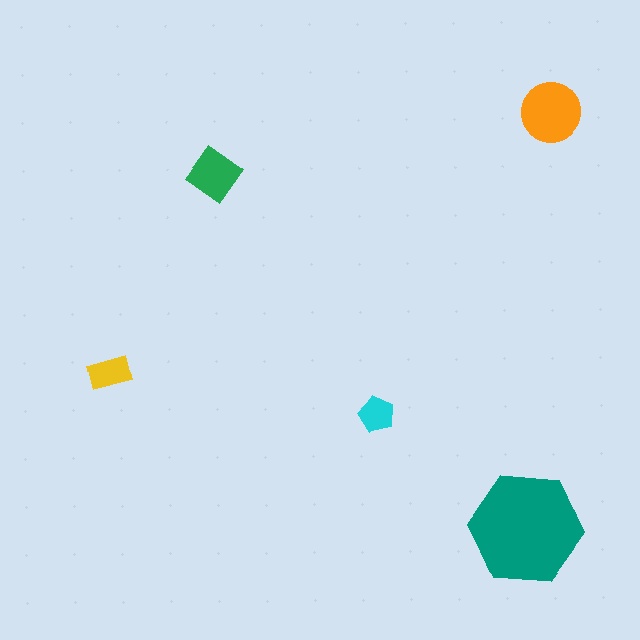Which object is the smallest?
The cyan pentagon.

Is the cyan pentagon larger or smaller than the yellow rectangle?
Smaller.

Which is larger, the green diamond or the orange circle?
The orange circle.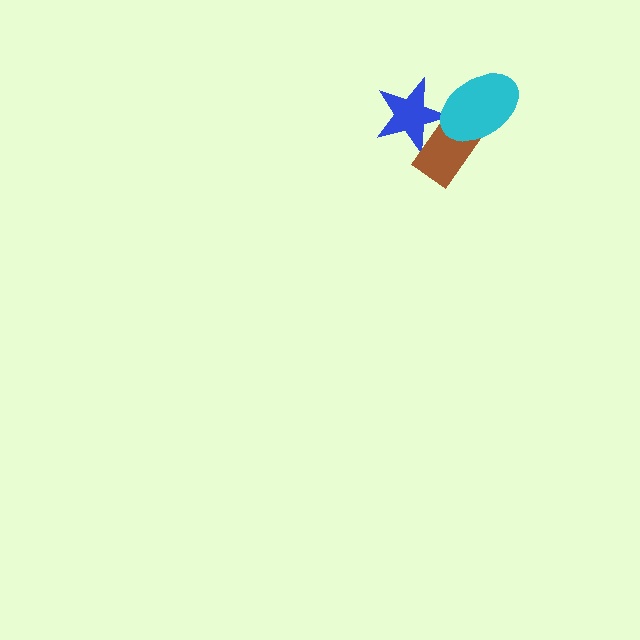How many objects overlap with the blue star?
2 objects overlap with the blue star.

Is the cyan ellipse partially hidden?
No, no other shape covers it.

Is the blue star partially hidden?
Yes, it is partially covered by another shape.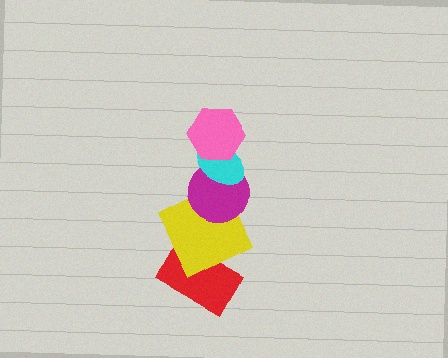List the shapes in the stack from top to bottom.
From top to bottom: the pink hexagon, the cyan ellipse, the magenta circle, the yellow square, the red rectangle.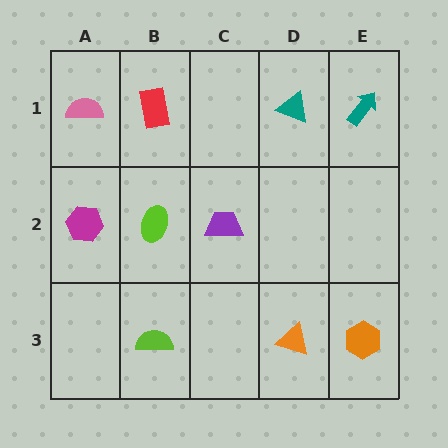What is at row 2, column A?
A magenta hexagon.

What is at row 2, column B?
A lime ellipse.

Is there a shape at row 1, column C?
No, that cell is empty.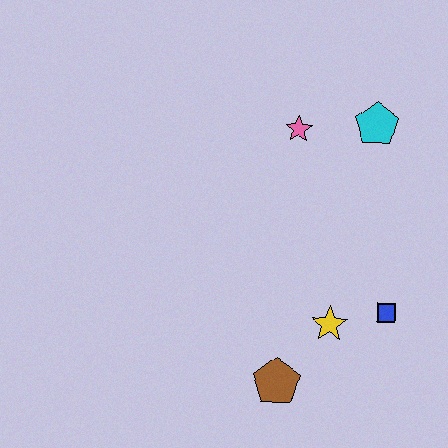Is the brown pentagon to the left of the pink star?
Yes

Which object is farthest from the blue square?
The pink star is farthest from the blue square.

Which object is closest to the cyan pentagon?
The pink star is closest to the cyan pentagon.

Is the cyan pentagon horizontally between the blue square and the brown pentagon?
Yes